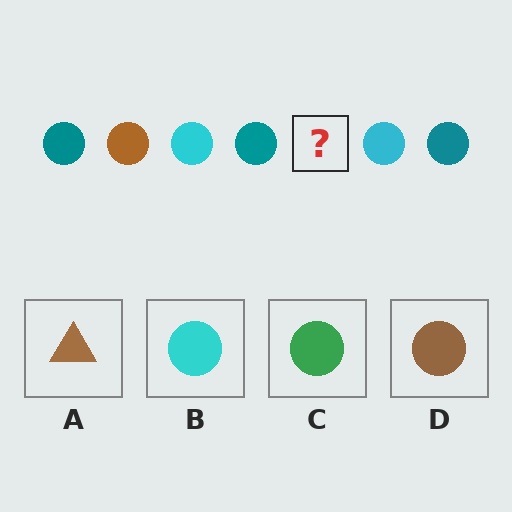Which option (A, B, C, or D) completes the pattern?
D.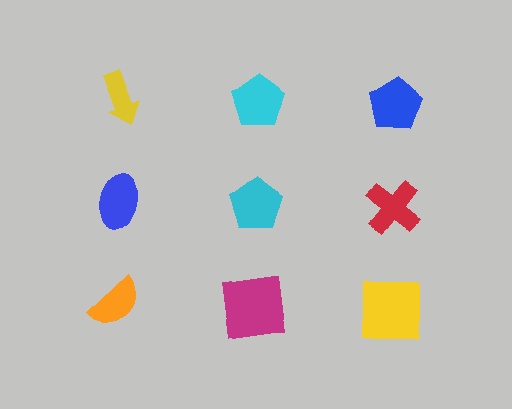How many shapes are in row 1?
3 shapes.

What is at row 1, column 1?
A yellow arrow.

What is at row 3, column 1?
An orange semicircle.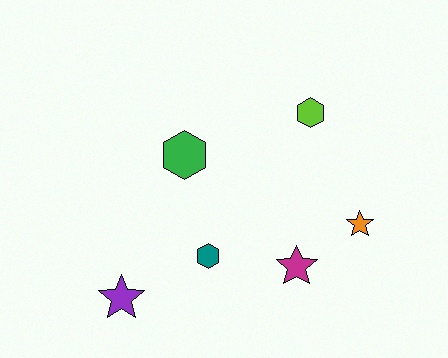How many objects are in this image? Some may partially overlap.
There are 6 objects.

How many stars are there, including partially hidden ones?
There are 3 stars.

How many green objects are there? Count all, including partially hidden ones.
There is 1 green object.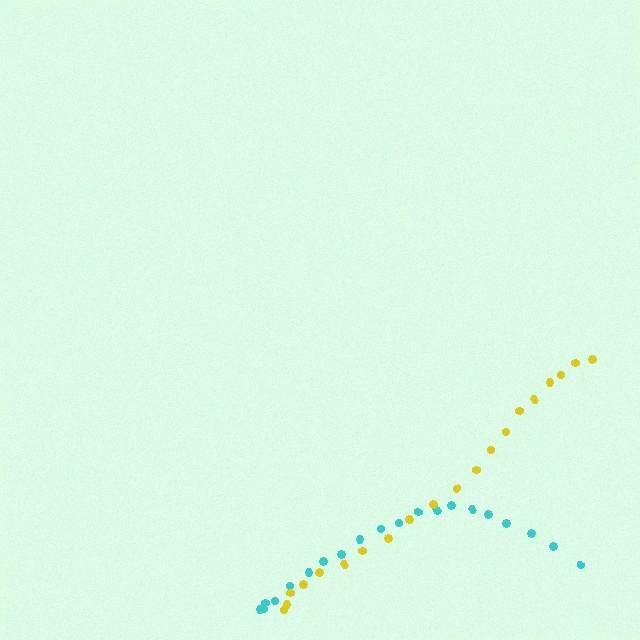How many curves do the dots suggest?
There are 2 distinct paths.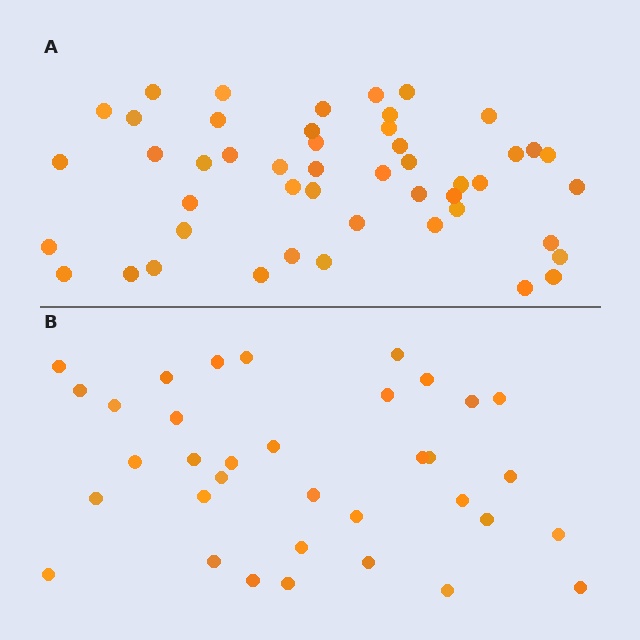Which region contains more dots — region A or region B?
Region A (the top region) has more dots.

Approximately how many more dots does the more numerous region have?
Region A has approximately 15 more dots than region B.